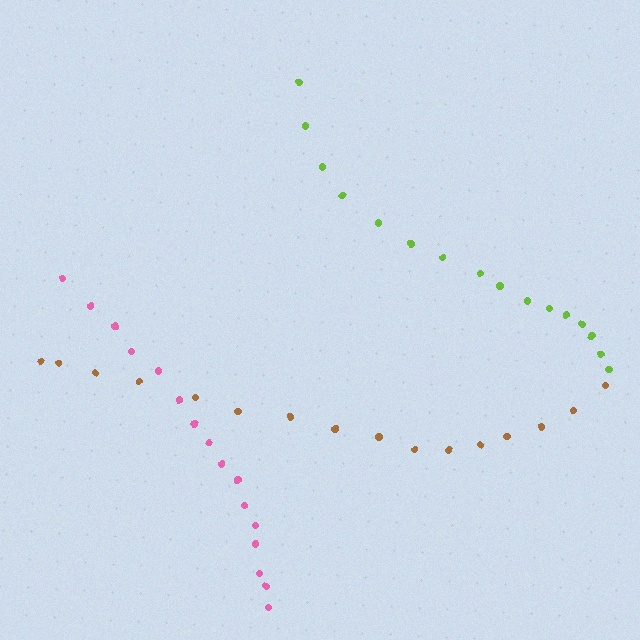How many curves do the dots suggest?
There are 3 distinct paths.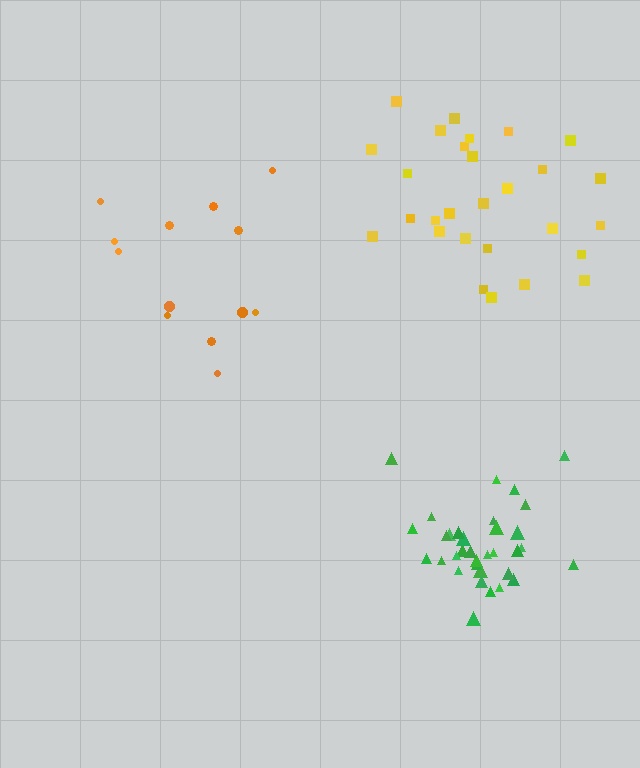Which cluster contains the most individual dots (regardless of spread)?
Green (34).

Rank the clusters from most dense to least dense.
green, yellow, orange.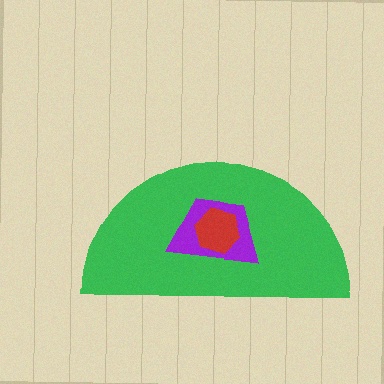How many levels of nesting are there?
3.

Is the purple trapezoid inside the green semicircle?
Yes.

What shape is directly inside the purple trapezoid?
The red hexagon.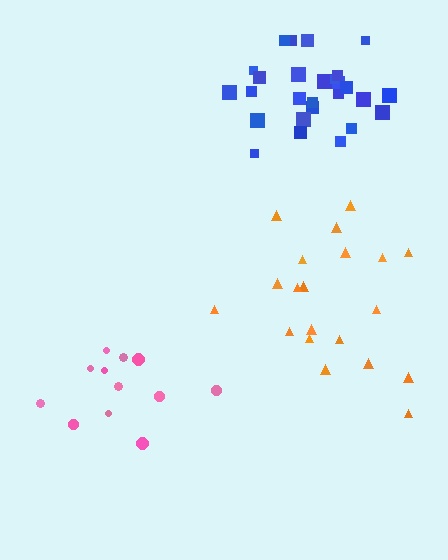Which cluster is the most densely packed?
Blue.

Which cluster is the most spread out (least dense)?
Orange.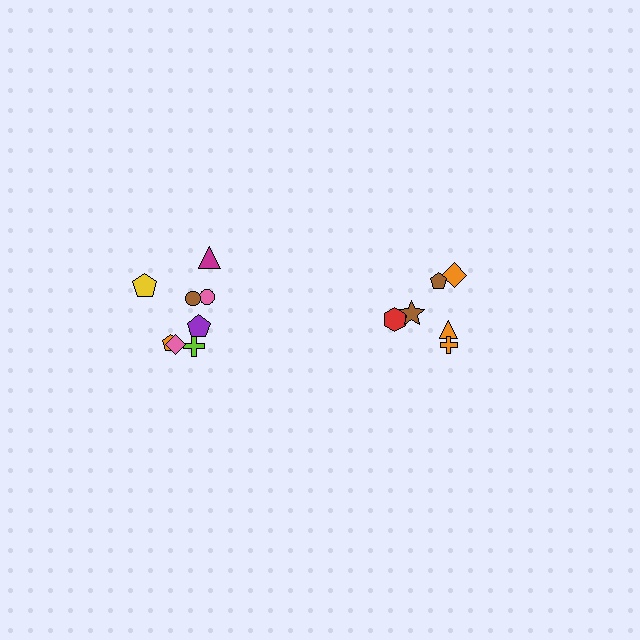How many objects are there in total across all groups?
There are 14 objects.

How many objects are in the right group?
There are 6 objects.